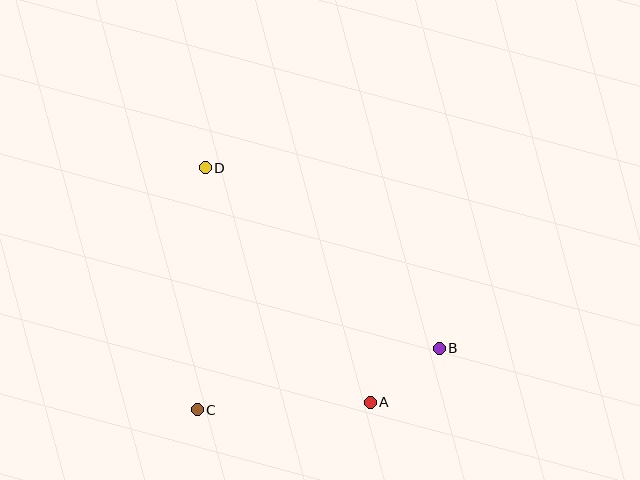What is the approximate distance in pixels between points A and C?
The distance between A and C is approximately 173 pixels.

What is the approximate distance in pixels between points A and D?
The distance between A and D is approximately 287 pixels.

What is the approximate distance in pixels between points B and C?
The distance between B and C is approximately 250 pixels.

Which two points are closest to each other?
Points A and B are closest to each other.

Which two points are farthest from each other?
Points B and D are farthest from each other.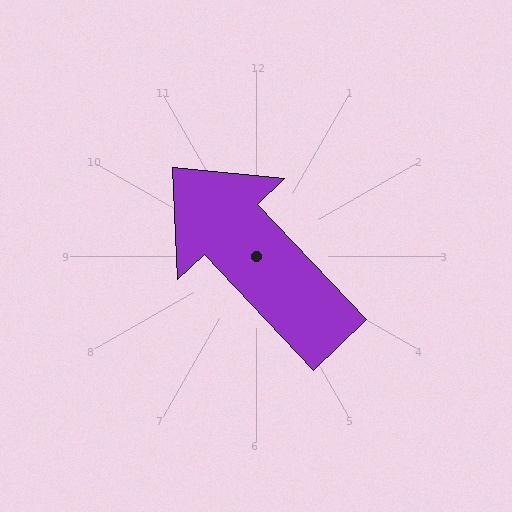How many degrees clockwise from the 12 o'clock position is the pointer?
Approximately 317 degrees.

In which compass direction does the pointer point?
Northwest.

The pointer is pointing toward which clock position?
Roughly 11 o'clock.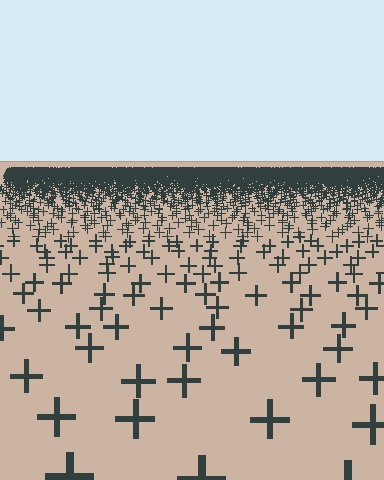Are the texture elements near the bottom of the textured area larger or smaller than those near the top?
Larger. Near the bottom, elements are closer to the viewer and appear at a bigger on-screen size.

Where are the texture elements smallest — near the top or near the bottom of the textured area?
Near the top.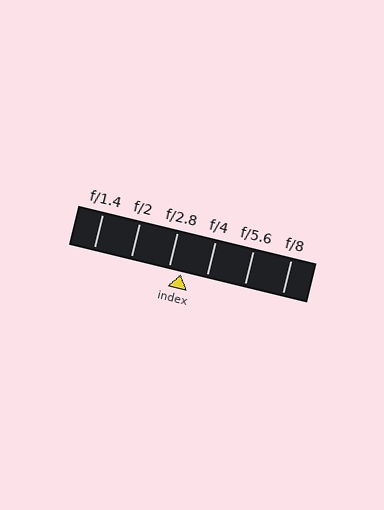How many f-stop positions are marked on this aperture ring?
There are 6 f-stop positions marked.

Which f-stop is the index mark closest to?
The index mark is closest to f/2.8.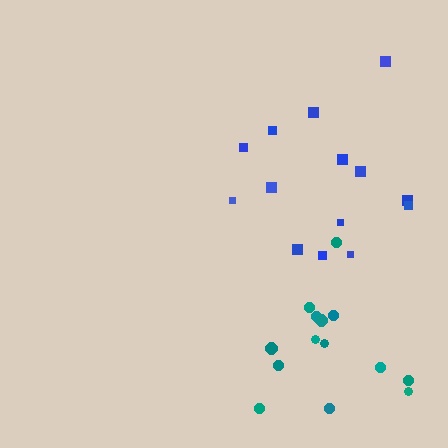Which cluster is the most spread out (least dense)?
Blue.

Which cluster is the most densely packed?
Teal.